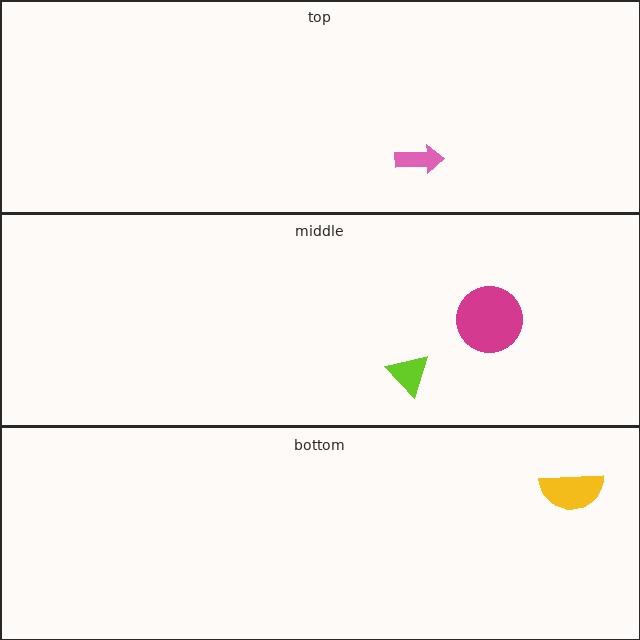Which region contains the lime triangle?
The middle region.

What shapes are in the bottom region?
The yellow semicircle.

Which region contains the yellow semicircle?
The bottom region.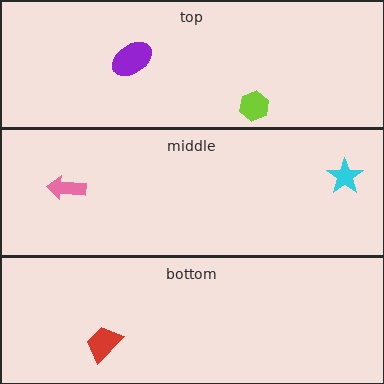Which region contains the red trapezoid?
The bottom region.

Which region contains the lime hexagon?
The top region.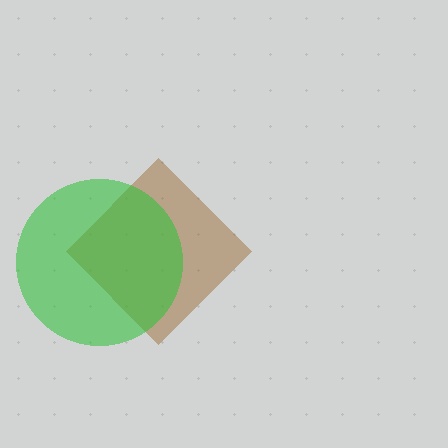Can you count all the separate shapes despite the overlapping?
Yes, there are 2 separate shapes.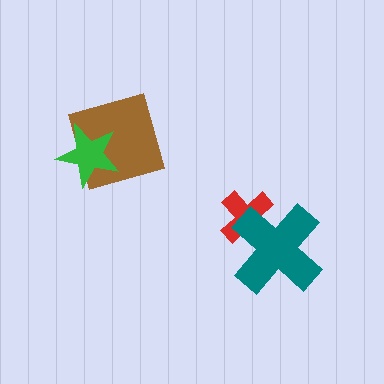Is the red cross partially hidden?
Yes, it is partially covered by another shape.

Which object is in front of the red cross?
The teal cross is in front of the red cross.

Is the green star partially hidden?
No, no other shape covers it.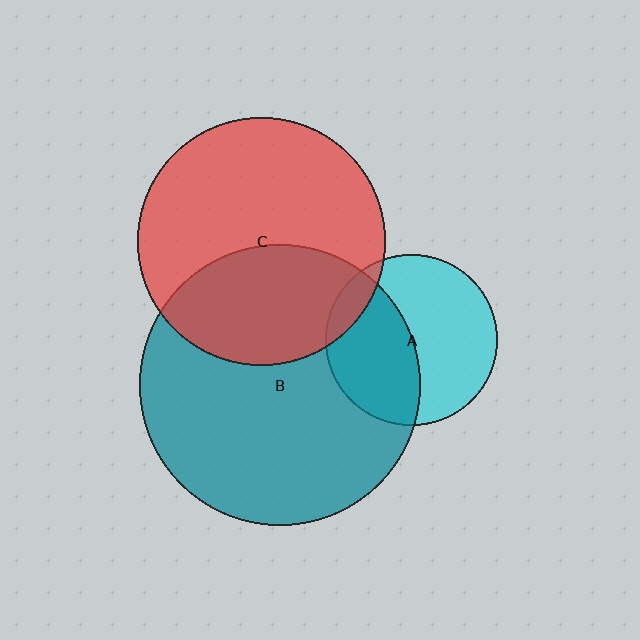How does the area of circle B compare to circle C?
Approximately 1.3 times.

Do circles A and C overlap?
Yes.